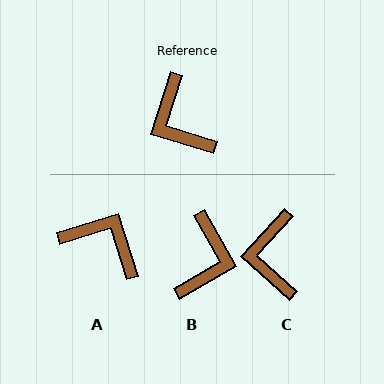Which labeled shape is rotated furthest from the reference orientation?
A, about 145 degrees away.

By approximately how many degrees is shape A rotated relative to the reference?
Approximately 145 degrees clockwise.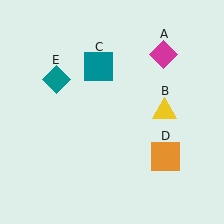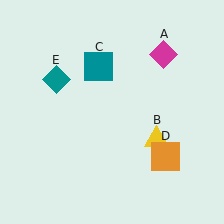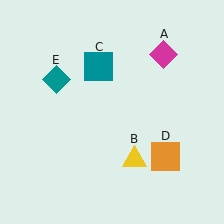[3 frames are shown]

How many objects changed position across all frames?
1 object changed position: yellow triangle (object B).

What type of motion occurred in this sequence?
The yellow triangle (object B) rotated clockwise around the center of the scene.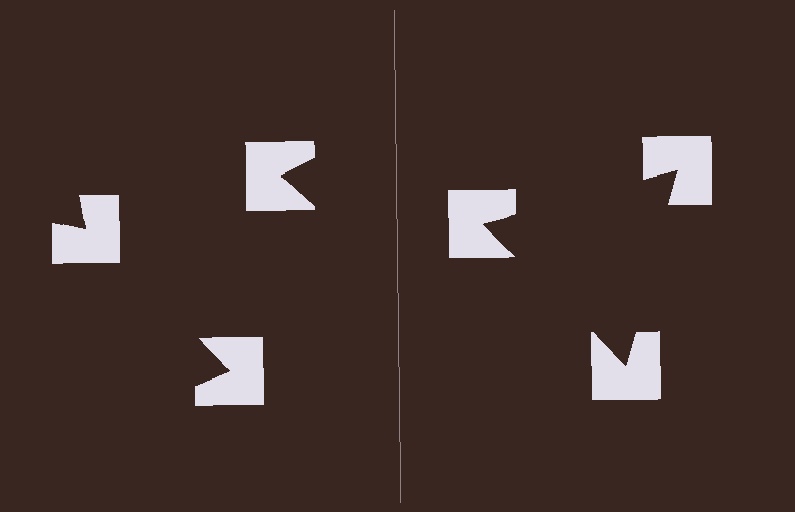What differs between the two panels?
The notched squares are positioned identically on both sides; only the wedge orientations differ. On the right they align to a triangle; on the left they are misaligned.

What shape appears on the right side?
An illusory triangle.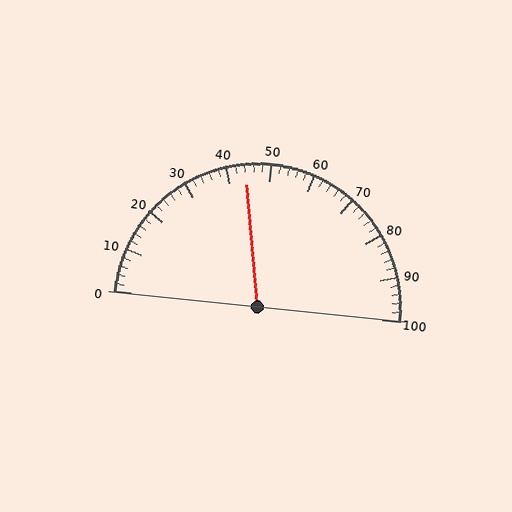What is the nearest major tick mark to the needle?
The nearest major tick mark is 40.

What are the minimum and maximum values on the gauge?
The gauge ranges from 0 to 100.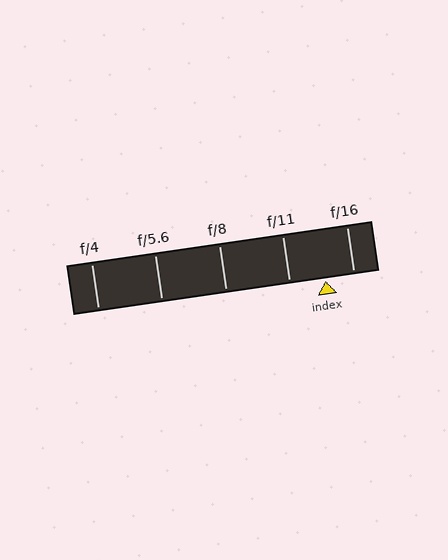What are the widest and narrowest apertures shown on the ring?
The widest aperture shown is f/4 and the narrowest is f/16.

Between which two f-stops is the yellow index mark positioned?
The index mark is between f/11 and f/16.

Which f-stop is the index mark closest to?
The index mark is closest to f/16.